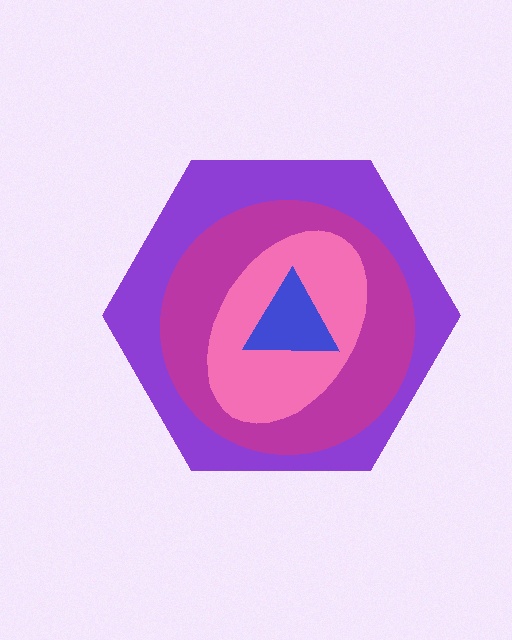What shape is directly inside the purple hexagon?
The magenta circle.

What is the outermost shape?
The purple hexagon.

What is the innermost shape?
The blue triangle.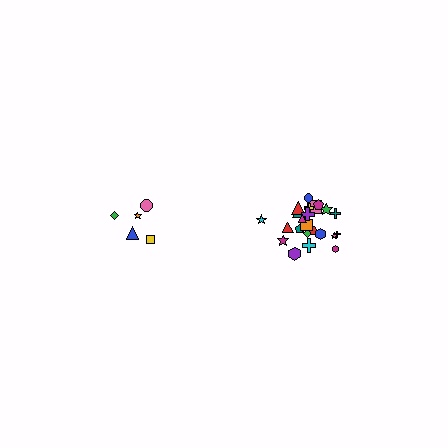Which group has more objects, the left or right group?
The right group.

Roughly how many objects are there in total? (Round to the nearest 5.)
Roughly 30 objects in total.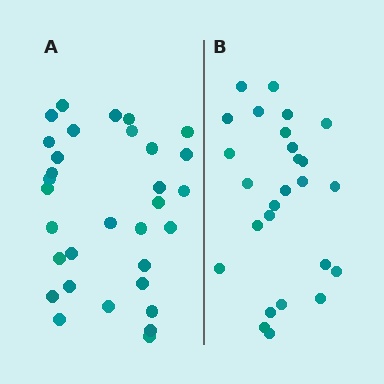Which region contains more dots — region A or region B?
Region A (the left region) has more dots.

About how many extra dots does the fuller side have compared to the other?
Region A has about 6 more dots than region B.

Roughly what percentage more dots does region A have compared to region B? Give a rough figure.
About 25% more.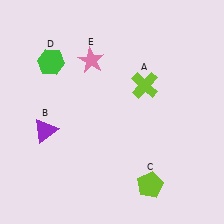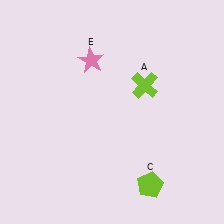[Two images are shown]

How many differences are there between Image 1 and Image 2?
There are 2 differences between the two images.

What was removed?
The purple triangle (B), the green hexagon (D) were removed in Image 2.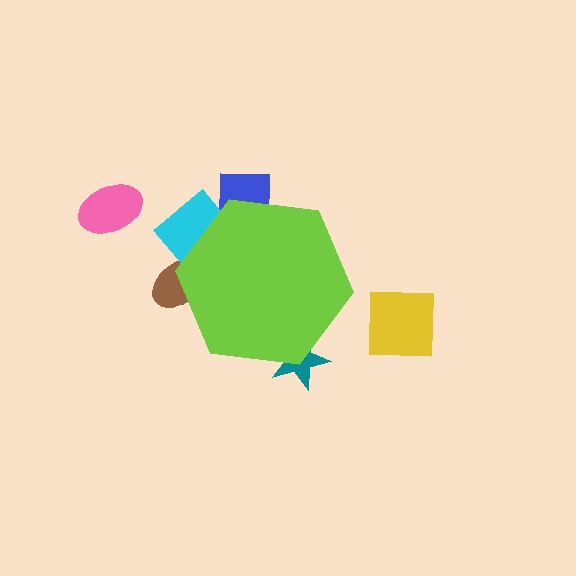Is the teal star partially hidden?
Yes, the teal star is partially hidden behind the lime hexagon.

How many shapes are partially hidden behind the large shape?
4 shapes are partially hidden.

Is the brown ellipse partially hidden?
Yes, the brown ellipse is partially hidden behind the lime hexagon.